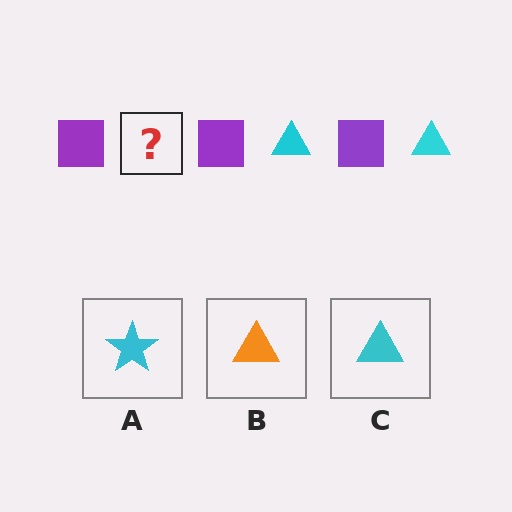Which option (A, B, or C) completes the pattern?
C.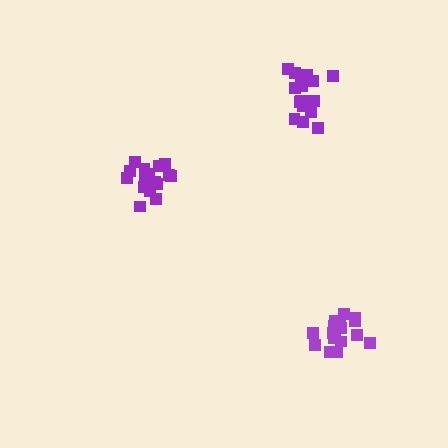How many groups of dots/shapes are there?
There are 3 groups.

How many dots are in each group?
Group 1: 17 dots, Group 2: 19 dots, Group 3: 17 dots (53 total).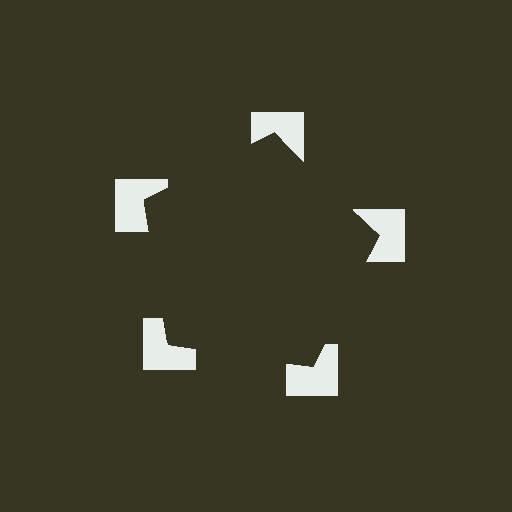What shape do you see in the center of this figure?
An illusory pentagon — its edges are inferred from the aligned wedge cuts in the notched squares, not physically drawn.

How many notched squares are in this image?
There are 5 — one at each vertex of the illusory pentagon.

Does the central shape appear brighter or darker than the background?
It typically appears slightly darker than the background, even though no actual brightness change is drawn.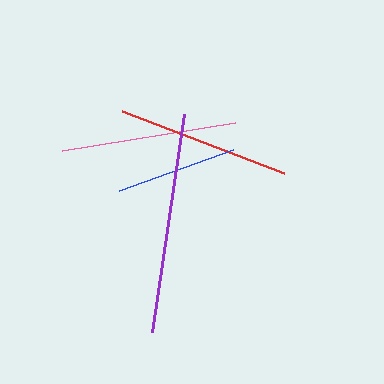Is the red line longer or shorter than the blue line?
The red line is longer than the blue line.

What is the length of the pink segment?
The pink segment is approximately 174 pixels long.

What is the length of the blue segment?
The blue segment is approximately 122 pixels long.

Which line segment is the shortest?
The blue line is the shortest at approximately 122 pixels.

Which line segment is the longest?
The purple line is the longest at approximately 220 pixels.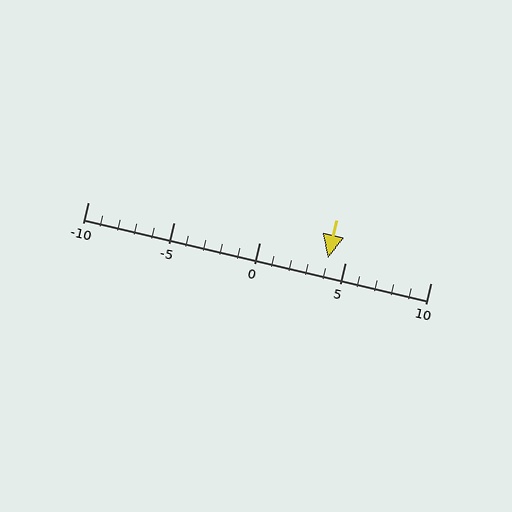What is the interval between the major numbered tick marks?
The major tick marks are spaced 5 units apart.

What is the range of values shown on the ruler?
The ruler shows values from -10 to 10.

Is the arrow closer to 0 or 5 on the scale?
The arrow is closer to 5.